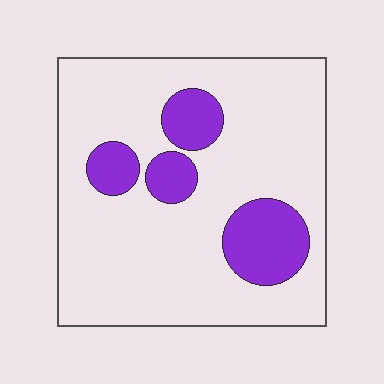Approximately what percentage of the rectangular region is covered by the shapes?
Approximately 20%.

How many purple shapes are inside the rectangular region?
4.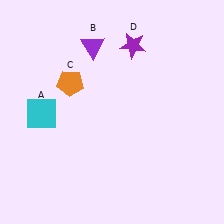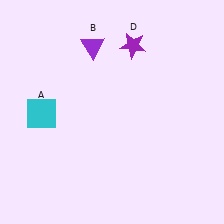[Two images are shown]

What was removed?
The orange pentagon (C) was removed in Image 2.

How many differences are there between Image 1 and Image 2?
There is 1 difference between the two images.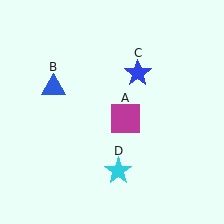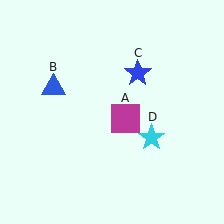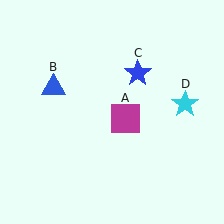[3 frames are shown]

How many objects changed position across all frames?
1 object changed position: cyan star (object D).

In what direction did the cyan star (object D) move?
The cyan star (object D) moved up and to the right.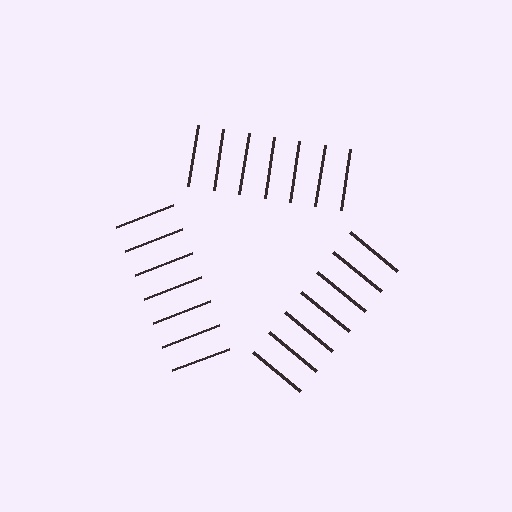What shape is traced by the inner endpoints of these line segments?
An illusory triangle — the line segments terminate on its edges but no continuous stroke is drawn.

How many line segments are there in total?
21 — 7 along each of the 3 edges.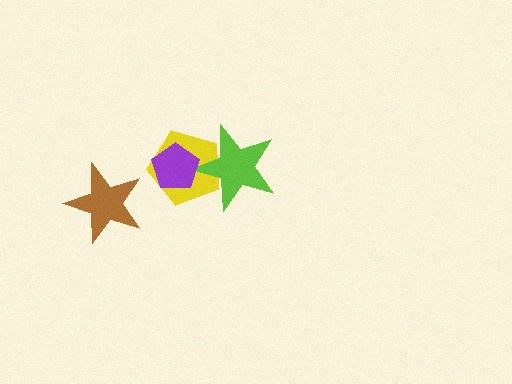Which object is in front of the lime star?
The purple pentagon is in front of the lime star.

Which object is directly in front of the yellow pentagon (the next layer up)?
The lime star is directly in front of the yellow pentagon.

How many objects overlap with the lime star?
2 objects overlap with the lime star.